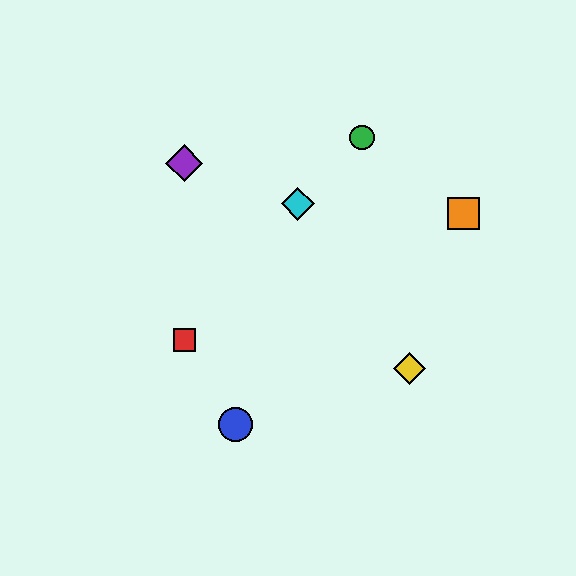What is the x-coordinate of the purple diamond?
The purple diamond is at x≈184.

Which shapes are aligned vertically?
The red square, the purple diamond are aligned vertically.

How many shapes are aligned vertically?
2 shapes (the red square, the purple diamond) are aligned vertically.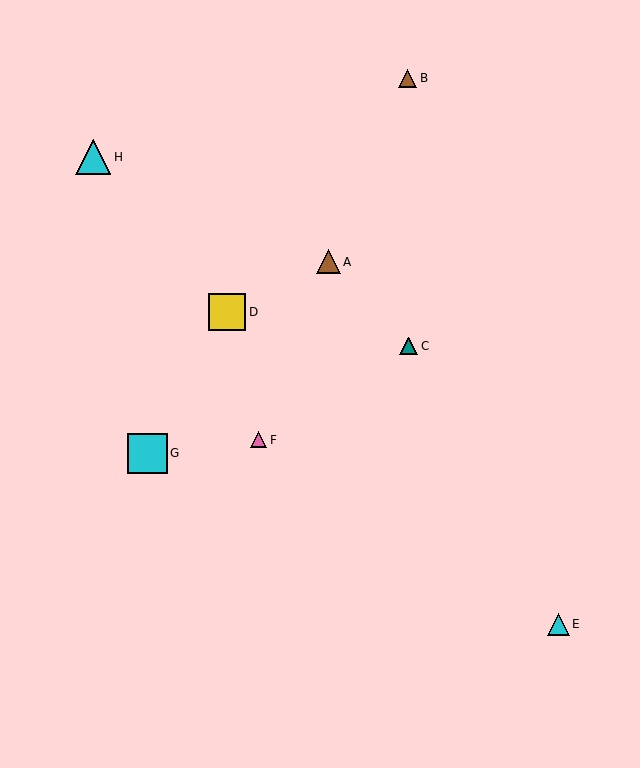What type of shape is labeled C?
Shape C is a teal triangle.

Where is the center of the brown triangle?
The center of the brown triangle is at (408, 78).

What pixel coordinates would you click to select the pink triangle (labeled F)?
Click at (259, 440) to select the pink triangle F.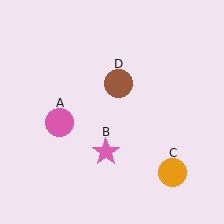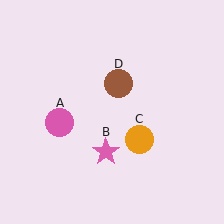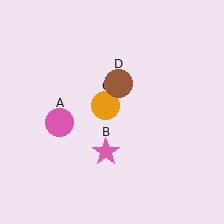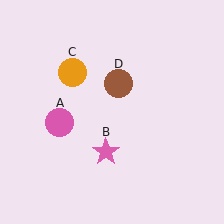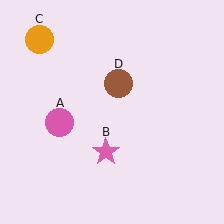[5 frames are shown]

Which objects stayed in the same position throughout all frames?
Pink circle (object A) and pink star (object B) and brown circle (object D) remained stationary.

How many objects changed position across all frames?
1 object changed position: orange circle (object C).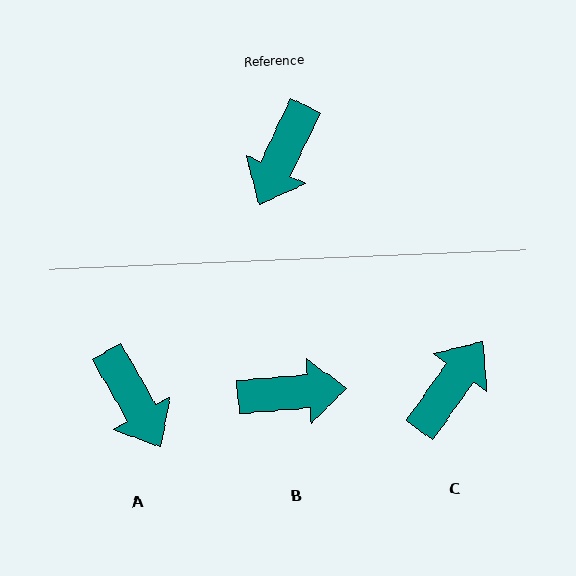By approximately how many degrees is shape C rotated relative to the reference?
Approximately 170 degrees counter-clockwise.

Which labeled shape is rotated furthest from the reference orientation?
C, about 170 degrees away.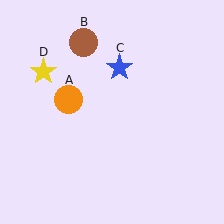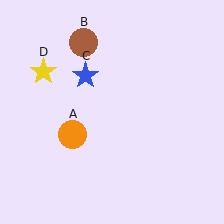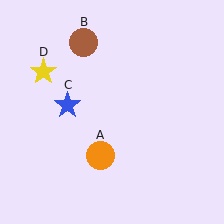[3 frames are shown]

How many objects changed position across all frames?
2 objects changed position: orange circle (object A), blue star (object C).